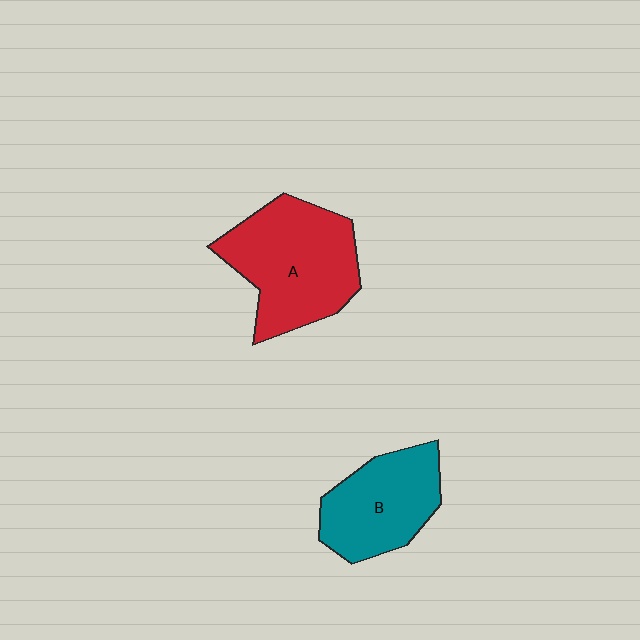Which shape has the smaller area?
Shape B (teal).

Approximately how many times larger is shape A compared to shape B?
Approximately 1.3 times.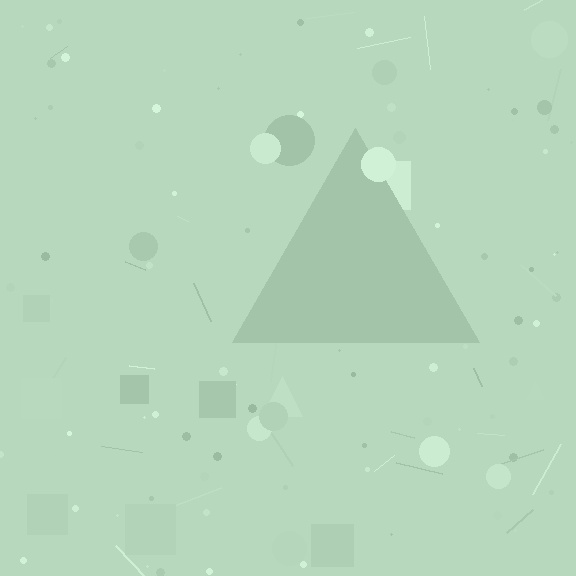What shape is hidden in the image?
A triangle is hidden in the image.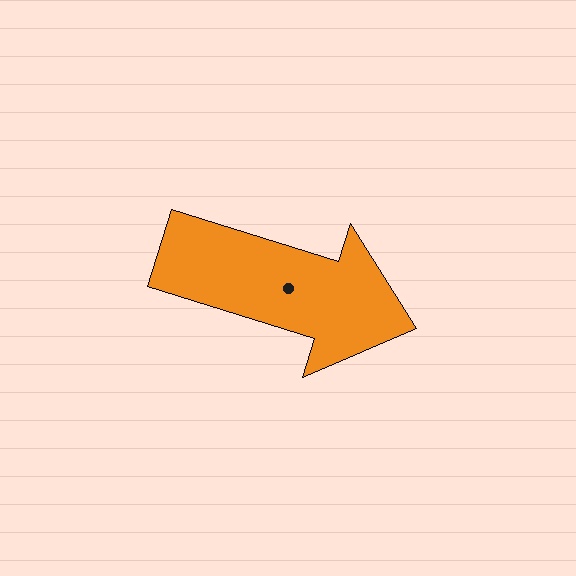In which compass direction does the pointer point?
East.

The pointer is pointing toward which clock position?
Roughly 4 o'clock.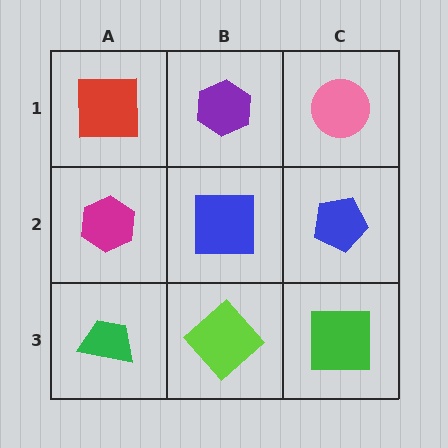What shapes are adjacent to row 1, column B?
A blue square (row 2, column B), a red square (row 1, column A), a pink circle (row 1, column C).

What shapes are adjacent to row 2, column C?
A pink circle (row 1, column C), a green square (row 3, column C), a blue square (row 2, column B).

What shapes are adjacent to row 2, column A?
A red square (row 1, column A), a green trapezoid (row 3, column A), a blue square (row 2, column B).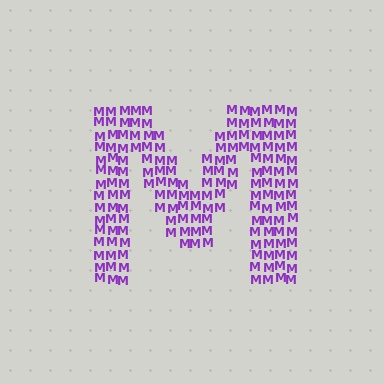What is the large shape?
The large shape is the letter M.